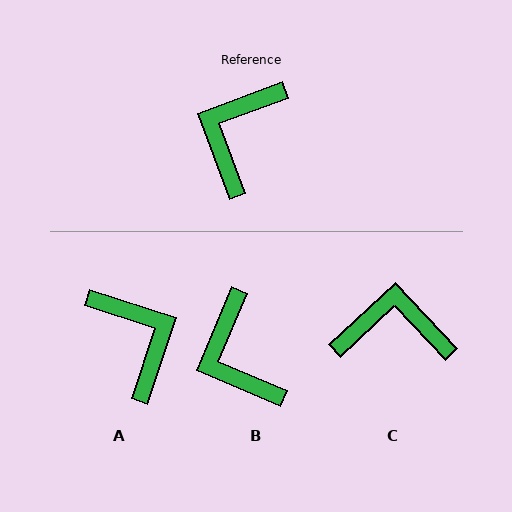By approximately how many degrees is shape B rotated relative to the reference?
Approximately 47 degrees counter-clockwise.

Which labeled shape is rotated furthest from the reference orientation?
A, about 129 degrees away.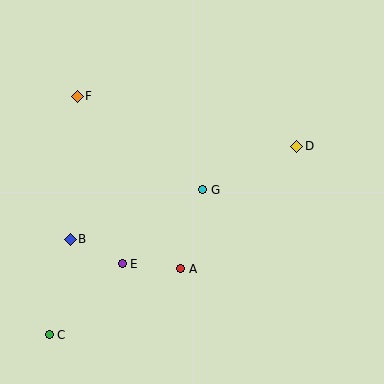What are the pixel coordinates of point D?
Point D is at (297, 146).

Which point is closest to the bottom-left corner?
Point C is closest to the bottom-left corner.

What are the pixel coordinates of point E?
Point E is at (122, 264).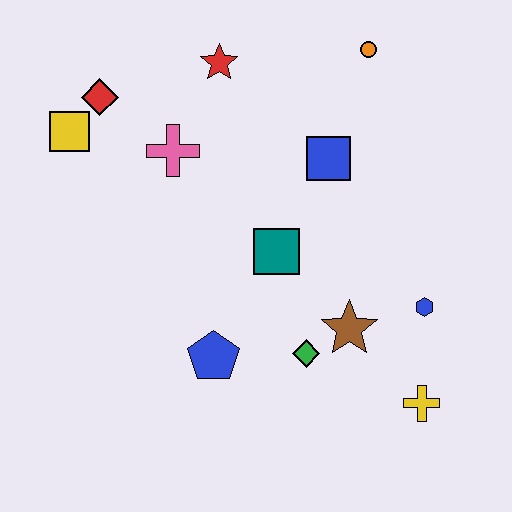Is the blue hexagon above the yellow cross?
Yes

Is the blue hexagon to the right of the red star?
Yes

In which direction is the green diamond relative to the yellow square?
The green diamond is to the right of the yellow square.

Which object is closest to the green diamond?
The brown star is closest to the green diamond.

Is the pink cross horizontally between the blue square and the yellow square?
Yes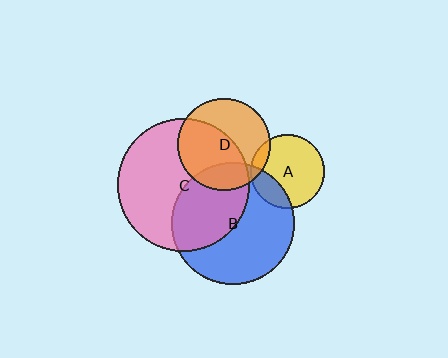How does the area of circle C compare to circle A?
Approximately 3.2 times.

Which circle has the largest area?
Circle C (pink).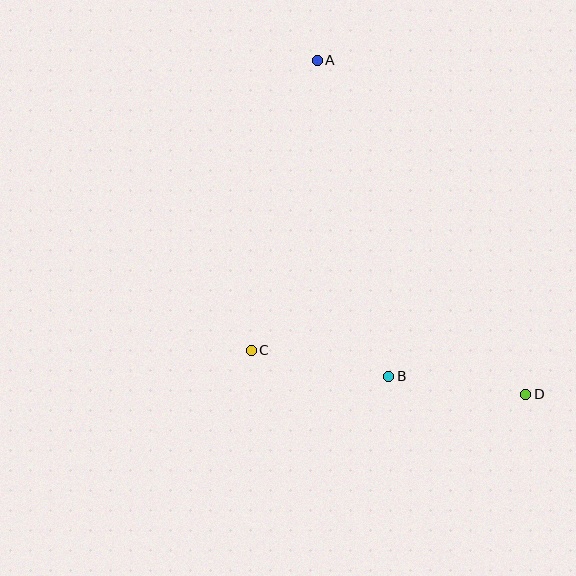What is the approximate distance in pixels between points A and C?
The distance between A and C is approximately 298 pixels.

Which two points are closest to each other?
Points B and D are closest to each other.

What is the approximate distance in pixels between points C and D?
The distance between C and D is approximately 278 pixels.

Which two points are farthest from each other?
Points A and D are farthest from each other.